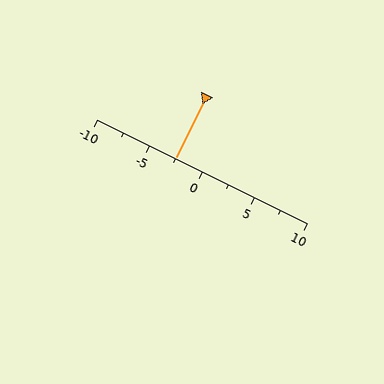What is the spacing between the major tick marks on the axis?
The major ticks are spaced 5 apart.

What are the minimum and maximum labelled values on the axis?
The axis runs from -10 to 10.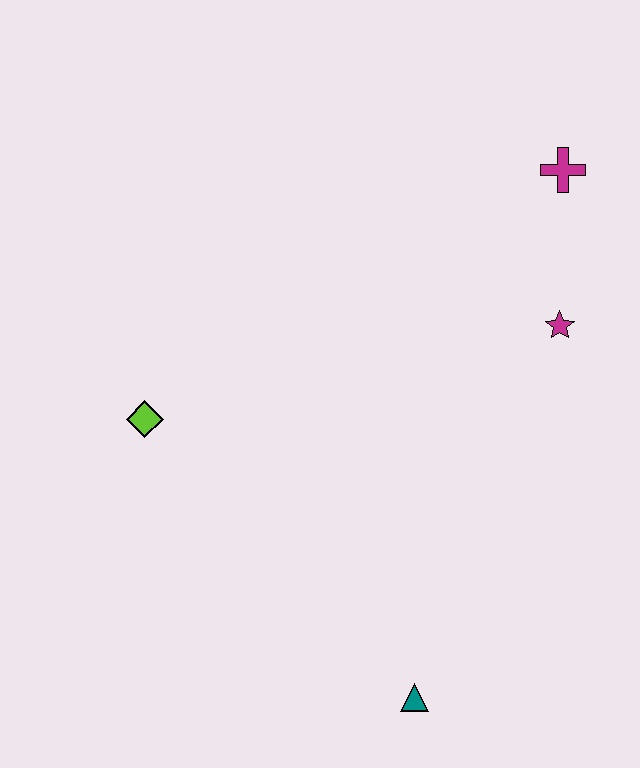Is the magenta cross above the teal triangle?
Yes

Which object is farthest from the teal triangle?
The magenta cross is farthest from the teal triangle.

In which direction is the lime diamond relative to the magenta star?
The lime diamond is to the left of the magenta star.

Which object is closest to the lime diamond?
The teal triangle is closest to the lime diamond.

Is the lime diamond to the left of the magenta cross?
Yes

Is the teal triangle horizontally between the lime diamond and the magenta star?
Yes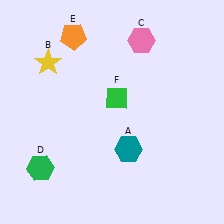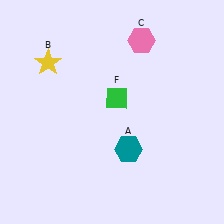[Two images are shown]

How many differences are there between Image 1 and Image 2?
There are 2 differences between the two images.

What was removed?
The orange pentagon (E), the green hexagon (D) were removed in Image 2.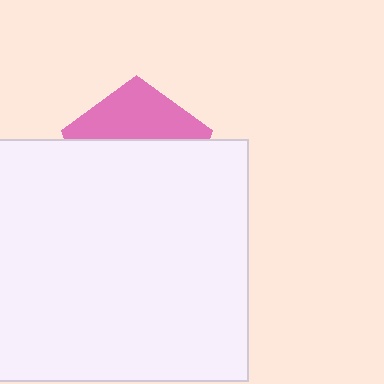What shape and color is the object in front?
The object in front is a white rectangle.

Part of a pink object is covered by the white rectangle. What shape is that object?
It is a pentagon.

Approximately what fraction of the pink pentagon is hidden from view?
Roughly 63% of the pink pentagon is hidden behind the white rectangle.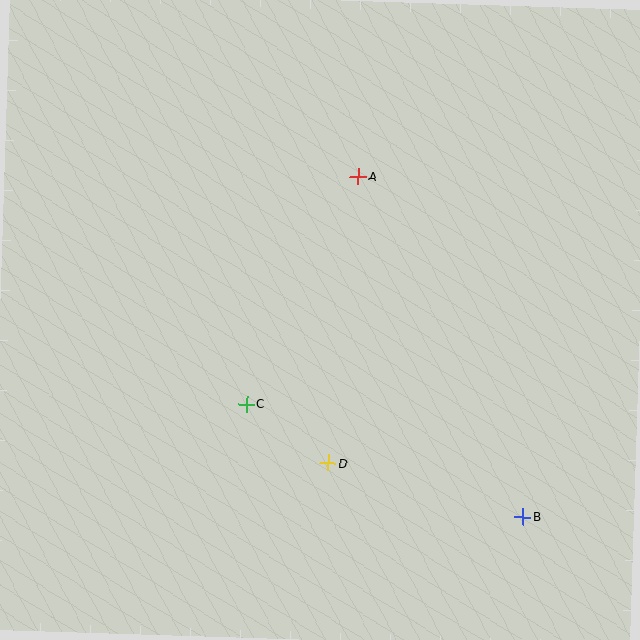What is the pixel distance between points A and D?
The distance between A and D is 288 pixels.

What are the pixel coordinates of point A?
Point A is at (358, 176).